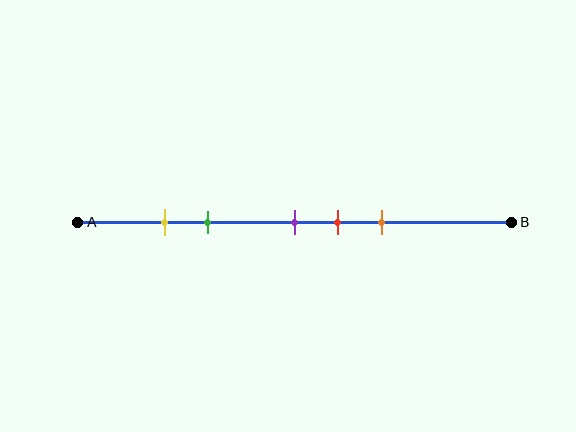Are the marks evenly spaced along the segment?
No, the marks are not evenly spaced.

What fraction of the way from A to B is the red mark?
The red mark is approximately 60% (0.6) of the way from A to B.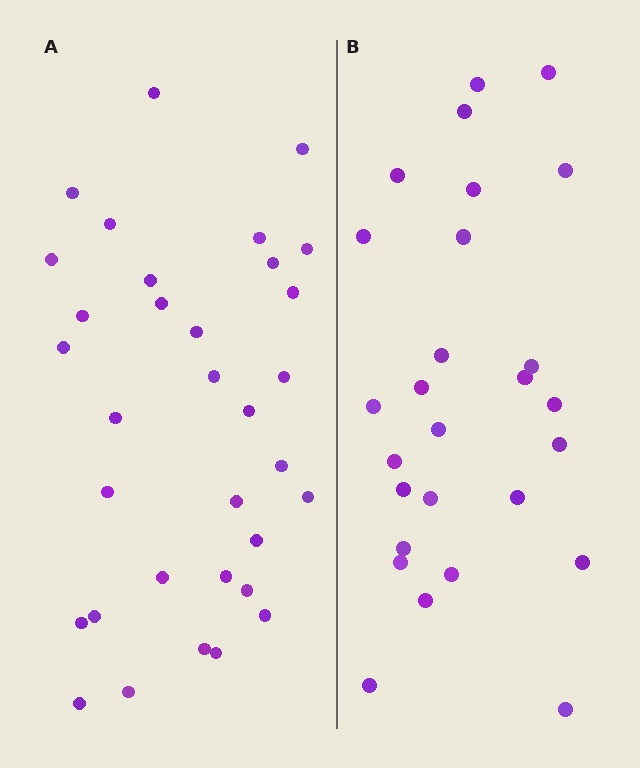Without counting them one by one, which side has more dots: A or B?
Region A (the left region) has more dots.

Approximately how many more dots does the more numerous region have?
Region A has about 6 more dots than region B.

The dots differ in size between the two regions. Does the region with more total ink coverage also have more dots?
No. Region B has more total ink coverage because its dots are larger, but region A actually contains more individual dots. Total area can be misleading — the number of items is what matters here.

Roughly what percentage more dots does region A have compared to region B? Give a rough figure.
About 20% more.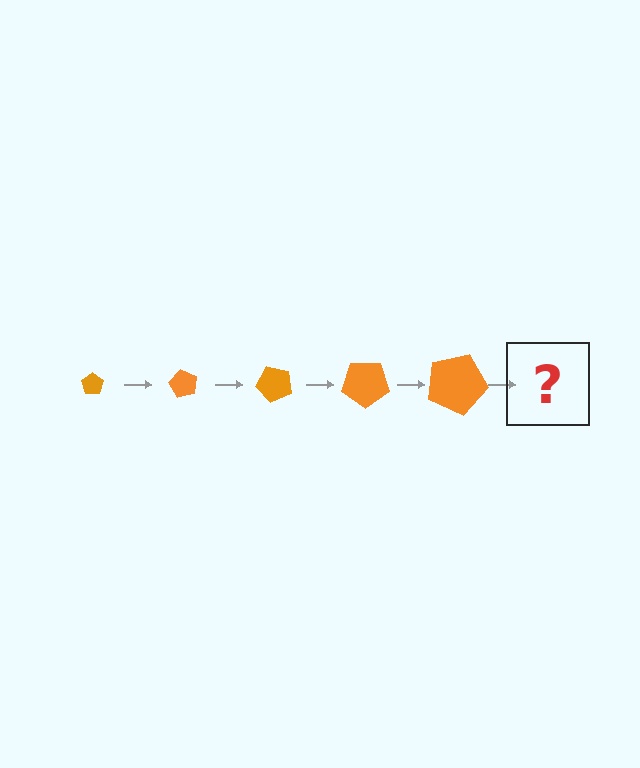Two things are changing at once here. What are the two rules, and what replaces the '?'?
The two rules are that the pentagon grows larger each step and it rotates 60 degrees each step. The '?' should be a pentagon, larger than the previous one and rotated 300 degrees from the start.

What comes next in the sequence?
The next element should be a pentagon, larger than the previous one and rotated 300 degrees from the start.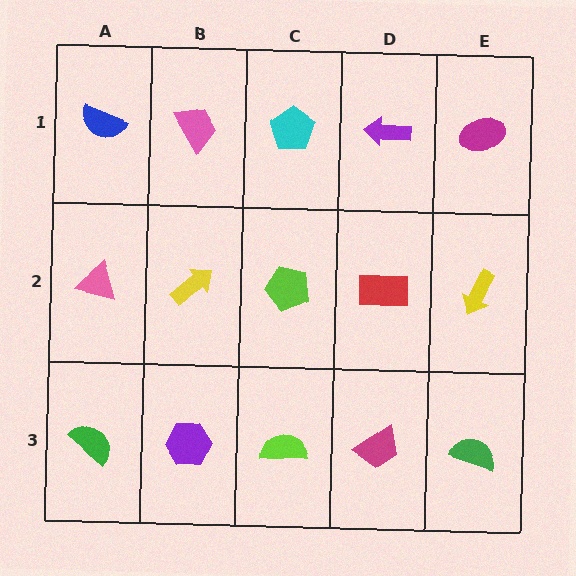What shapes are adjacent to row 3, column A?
A pink triangle (row 2, column A), a purple hexagon (row 3, column B).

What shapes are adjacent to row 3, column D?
A red rectangle (row 2, column D), a lime semicircle (row 3, column C), a green semicircle (row 3, column E).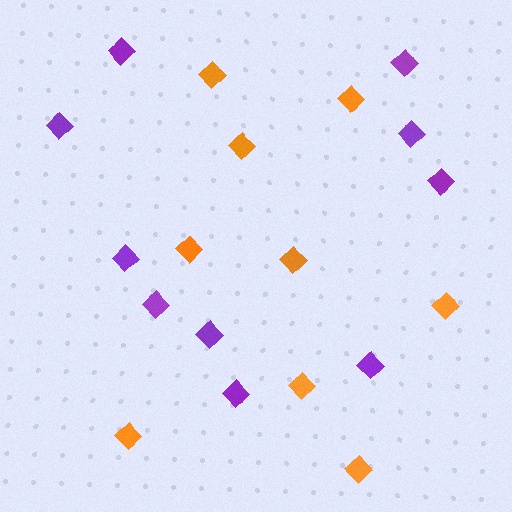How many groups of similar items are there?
There are 2 groups: one group of purple diamonds (10) and one group of orange diamonds (9).